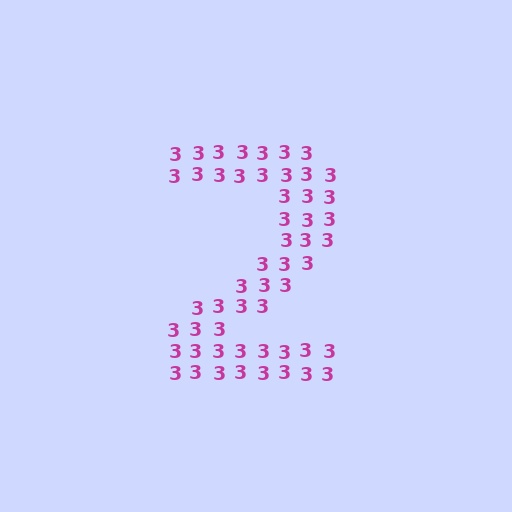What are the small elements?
The small elements are digit 3's.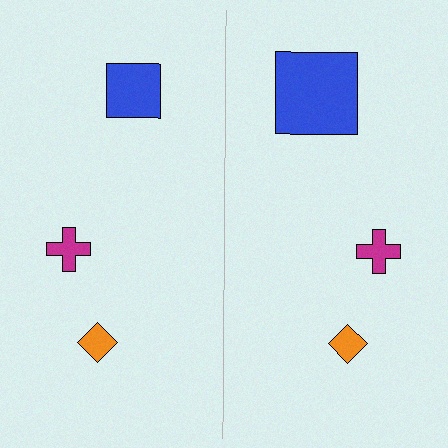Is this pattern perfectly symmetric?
No, the pattern is not perfectly symmetric. The blue square on the right side has a different size than its mirror counterpart.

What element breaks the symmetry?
The blue square on the right side has a different size than its mirror counterpart.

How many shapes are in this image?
There are 6 shapes in this image.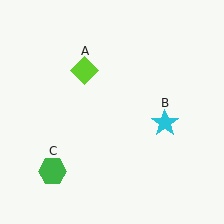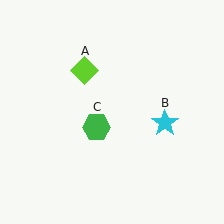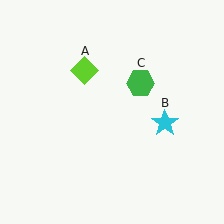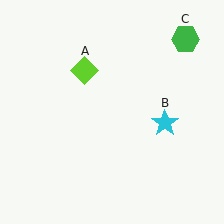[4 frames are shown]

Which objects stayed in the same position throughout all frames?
Lime diamond (object A) and cyan star (object B) remained stationary.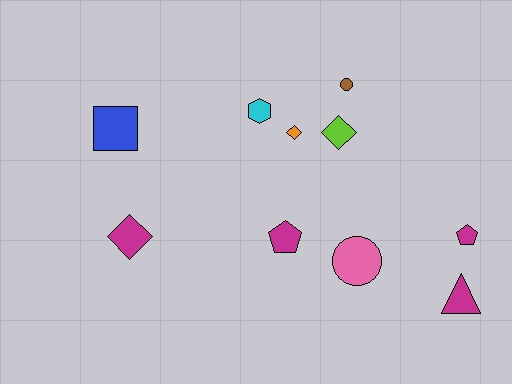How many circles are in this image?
There are 2 circles.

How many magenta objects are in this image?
There are 4 magenta objects.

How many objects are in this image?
There are 10 objects.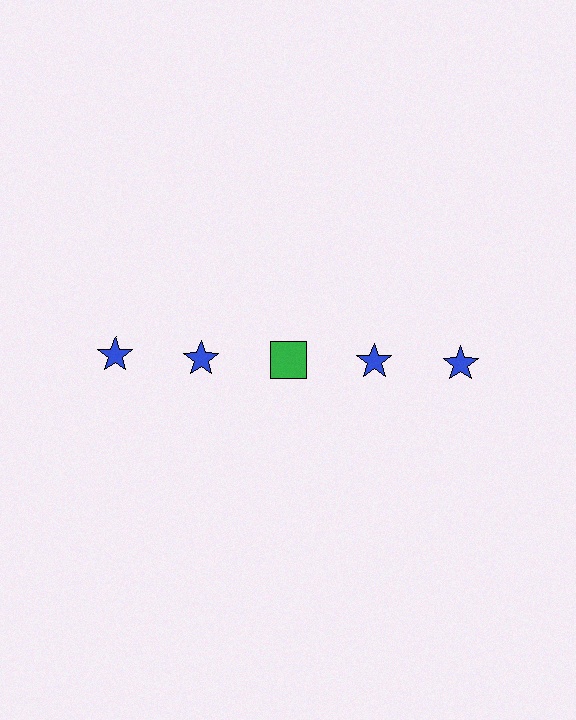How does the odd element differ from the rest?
It differs in both color (green instead of blue) and shape (square instead of star).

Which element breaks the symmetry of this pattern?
The green square in the top row, center column breaks the symmetry. All other shapes are blue stars.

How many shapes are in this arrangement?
There are 5 shapes arranged in a grid pattern.